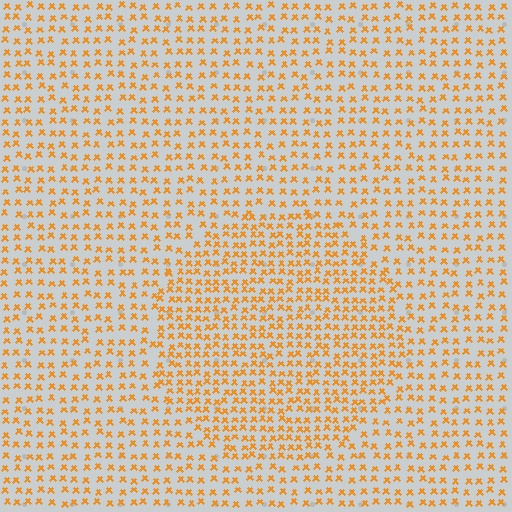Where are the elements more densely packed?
The elements are more densely packed inside the circle boundary.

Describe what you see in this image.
The image contains small orange elements arranged at two different densities. A circle-shaped region is visible where the elements are more densely packed than the surrounding area.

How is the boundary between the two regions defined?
The boundary is defined by a change in element density (approximately 1.6x ratio). All elements are the same color, size, and shape.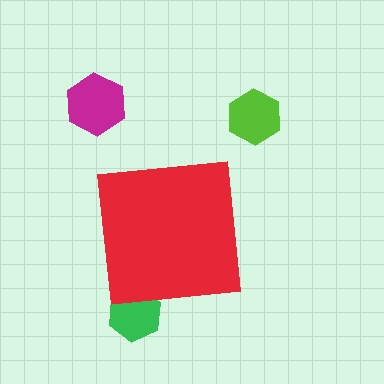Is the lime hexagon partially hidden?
No, the lime hexagon is fully visible.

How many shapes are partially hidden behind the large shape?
1 shape is partially hidden.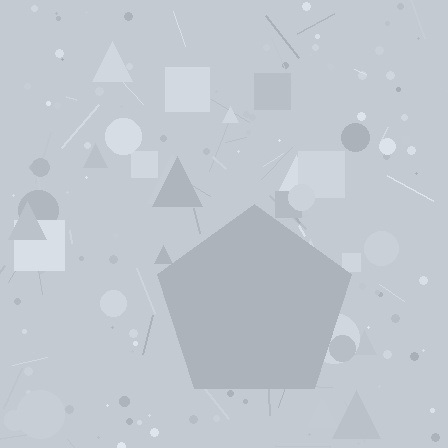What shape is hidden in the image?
A pentagon is hidden in the image.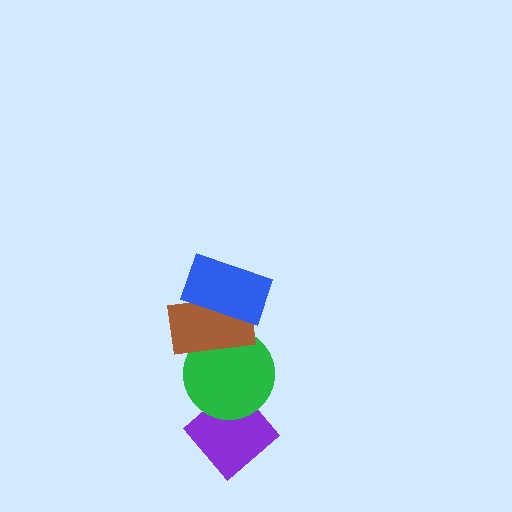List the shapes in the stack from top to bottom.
From top to bottom: the blue rectangle, the brown rectangle, the green circle, the purple diamond.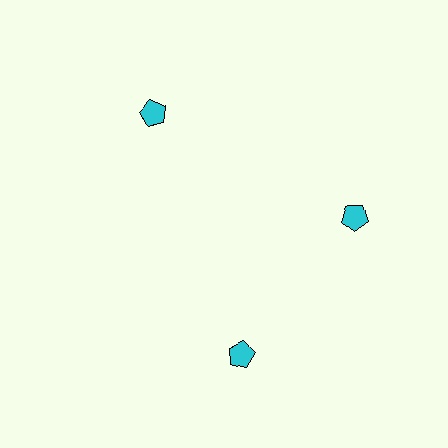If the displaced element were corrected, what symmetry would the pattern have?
It would have 3-fold rotational symmetry — the pattern would map onto itself every 120 degrees.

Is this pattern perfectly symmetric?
No. The 3 cyan pentagons are arranged in a ring, but one element near the 7 o'clock position is rotated out of alignment along the ring, breaking the 3-fold rotational symmetry.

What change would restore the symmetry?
The symmetry would be restored by rotating it back into even spacing with its neighbors so that all 3 pentagons sit at equal angles and equal distance from the center.